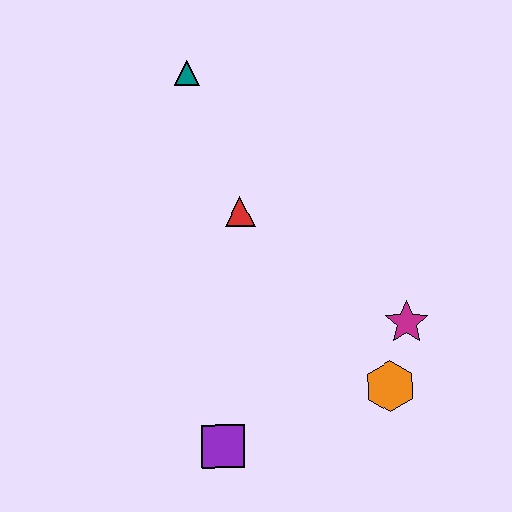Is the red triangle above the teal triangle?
No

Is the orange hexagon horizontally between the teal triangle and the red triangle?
No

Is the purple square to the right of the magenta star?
No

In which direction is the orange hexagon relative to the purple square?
The orange hexagon is to the right of the purple square.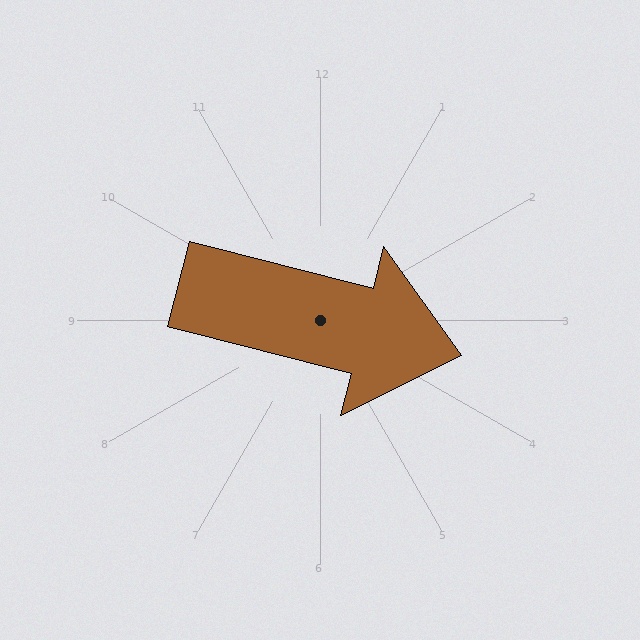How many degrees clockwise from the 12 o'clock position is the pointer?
Approximately 104 degrees.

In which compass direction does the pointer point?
East.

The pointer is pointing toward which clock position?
Roughly 3 o'clock.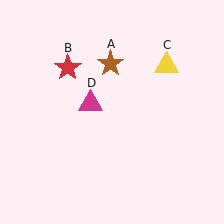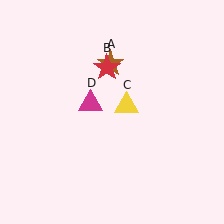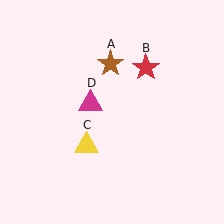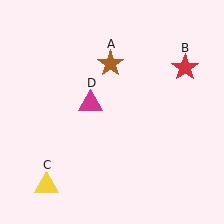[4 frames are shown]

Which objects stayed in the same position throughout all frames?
Brown star (object A) and magenta triangle (object D) remained stationary.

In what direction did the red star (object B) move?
The red star (object B) moved right.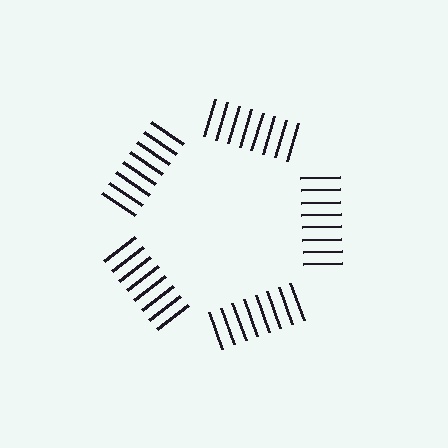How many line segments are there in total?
40 — 8 along each of the 5 edges.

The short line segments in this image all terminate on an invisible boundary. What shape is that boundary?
An illusory pentagon — the line segments terminate on its edges but no continuous stroke is drawn.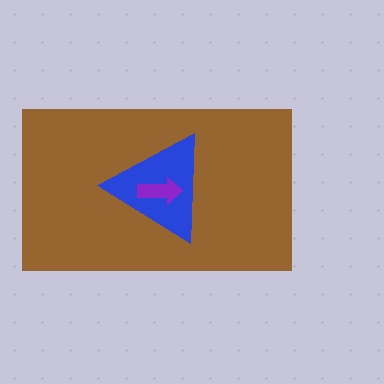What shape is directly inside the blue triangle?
The purple arrow.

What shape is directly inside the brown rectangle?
The blue triangle.